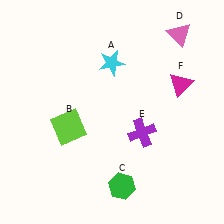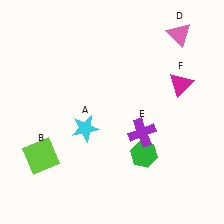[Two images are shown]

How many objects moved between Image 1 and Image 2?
3 objects moved between the two images.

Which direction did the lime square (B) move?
The lime square (B) moved down.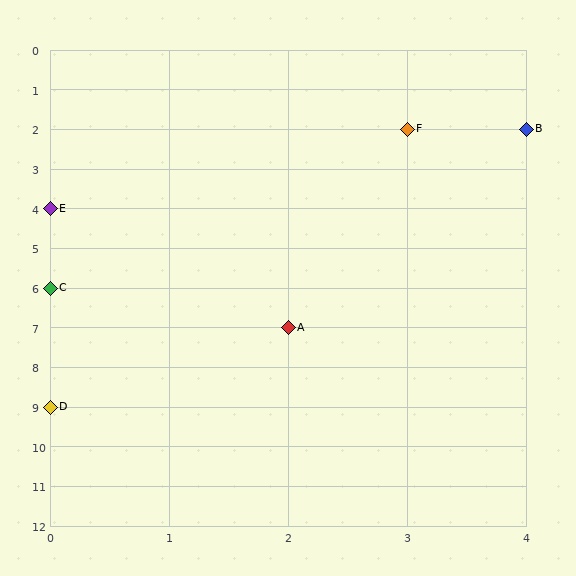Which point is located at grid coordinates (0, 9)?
Point D is at (0, 9).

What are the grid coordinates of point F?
Point F is at grid coordinates (3, 2).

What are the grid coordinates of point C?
Point C is at grid coordinates (0, 6).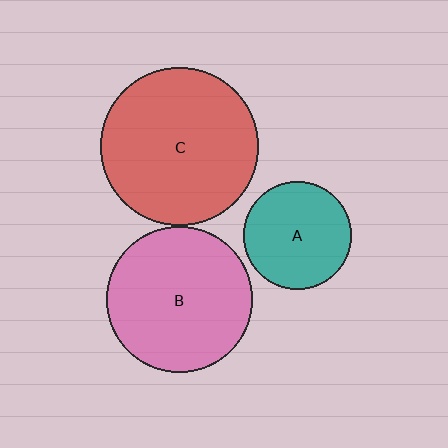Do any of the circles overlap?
No, none of the circles overlap.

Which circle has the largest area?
Circle C (red).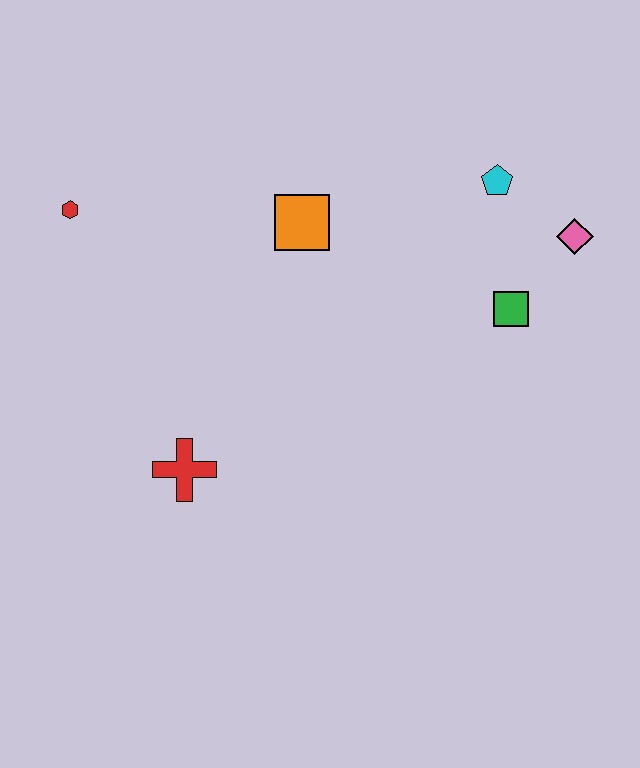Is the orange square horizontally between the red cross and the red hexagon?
No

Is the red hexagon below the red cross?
No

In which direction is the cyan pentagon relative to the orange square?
The cyan pentagon is to the right of the orange square.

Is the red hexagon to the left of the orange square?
Yes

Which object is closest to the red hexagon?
The orange square is closest to the red hexagon.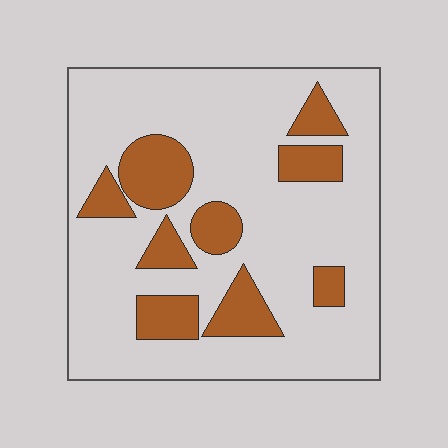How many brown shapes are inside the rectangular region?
9.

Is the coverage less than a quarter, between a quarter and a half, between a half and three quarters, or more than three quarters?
Less than a quarter.